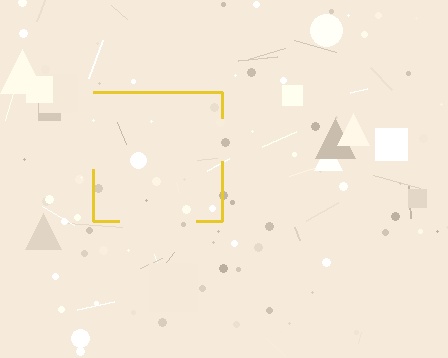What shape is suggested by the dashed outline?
The dashed outline suggests a square.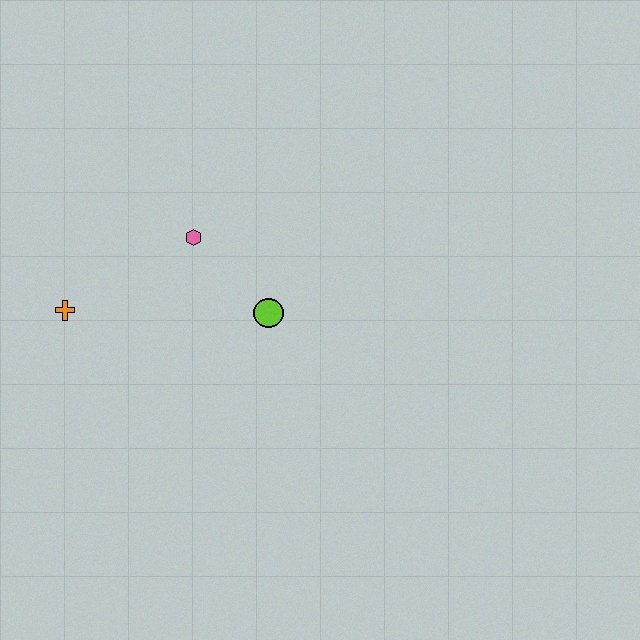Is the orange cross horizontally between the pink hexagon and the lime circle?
No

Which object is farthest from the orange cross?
The lime circle is farthest from the orange cross.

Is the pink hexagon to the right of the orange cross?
Yes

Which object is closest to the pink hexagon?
The lime circle is closest to the pink hexagon.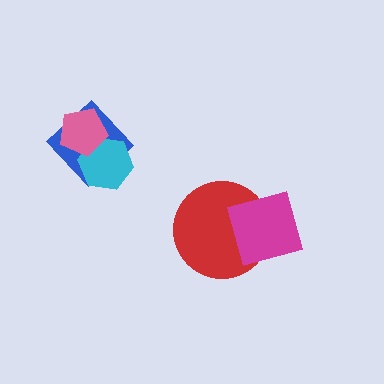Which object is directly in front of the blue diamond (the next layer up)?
The cyan hexagon is directly in front of the blue diamond.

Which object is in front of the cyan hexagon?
The pink pentagon is in front of the cyan hexagon.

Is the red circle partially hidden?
Yes, it is partially covered by another shape.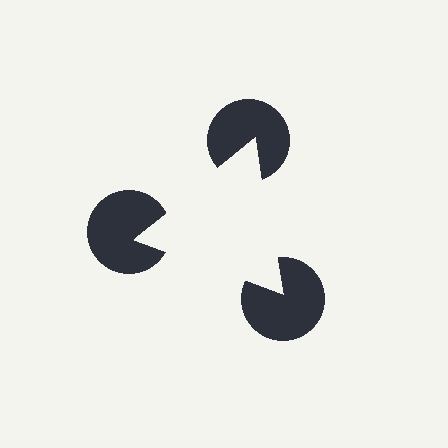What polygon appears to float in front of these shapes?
An illusory triangle — its edges are inferred from the aligned wedge cuts in the pac-man discs, not physically drawn.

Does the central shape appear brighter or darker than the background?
It typically appears slightly brighter than the background, even though no actual brightness change is drawn.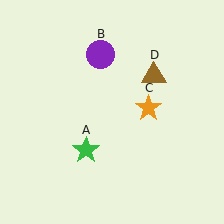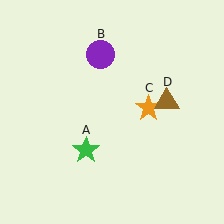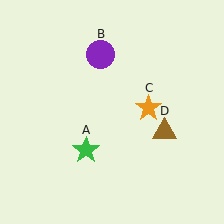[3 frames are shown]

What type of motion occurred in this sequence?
The brown triangle (object D) rotated clockwise around the center of the scene.